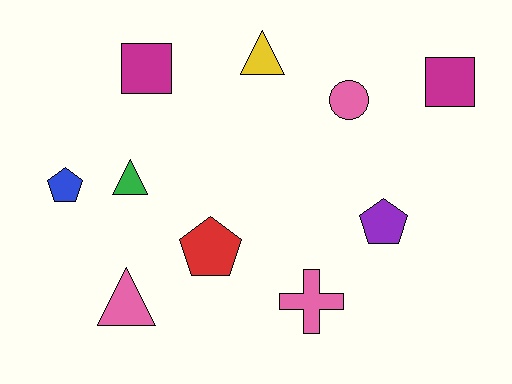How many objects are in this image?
There are 10 objects.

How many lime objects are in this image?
There are no lime objects.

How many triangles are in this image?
There are 3 triangles.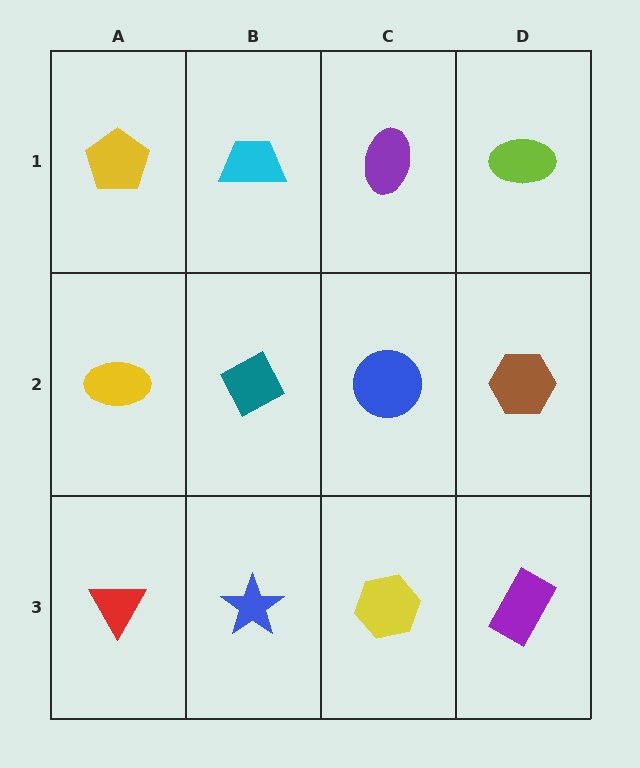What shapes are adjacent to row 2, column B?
A cyan trapezoid (row 1, column B), a blue star (row 3, column B), a yellow ellipse (row 2, column A), a blue circle (row 2, column C).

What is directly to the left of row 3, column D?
A yellow hexagon.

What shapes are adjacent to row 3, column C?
A blue circle (row 2, column C), a blue star (row 3, column B), a purple rectangle (row 3, column D).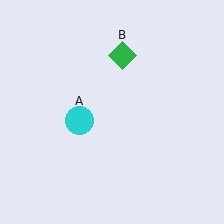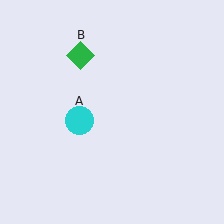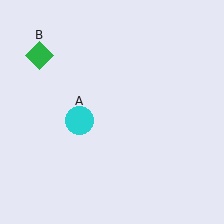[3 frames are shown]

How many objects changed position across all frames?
1 object changed position: green diamond (object B).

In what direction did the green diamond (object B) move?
The green diamond (object B) moved left.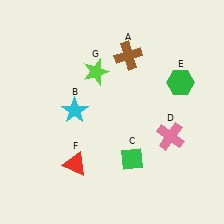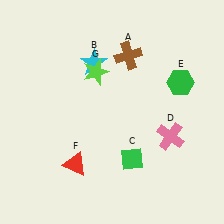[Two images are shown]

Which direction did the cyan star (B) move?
The cyan star (B) moved up.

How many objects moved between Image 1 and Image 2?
1 object moved between the two images.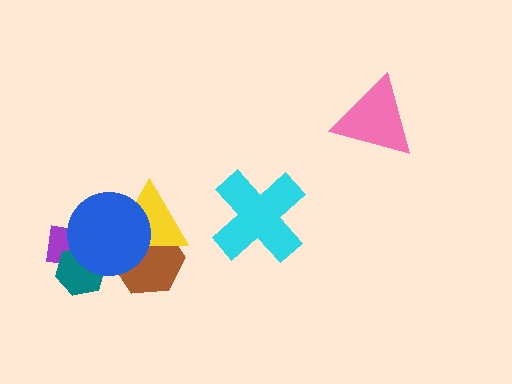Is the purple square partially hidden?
Yes, it is partially covered by another shape.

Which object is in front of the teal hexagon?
The blue circle is in front of the teal hexagon.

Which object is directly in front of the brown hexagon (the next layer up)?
The yellow triangle is directly in front of the brown hexagon.